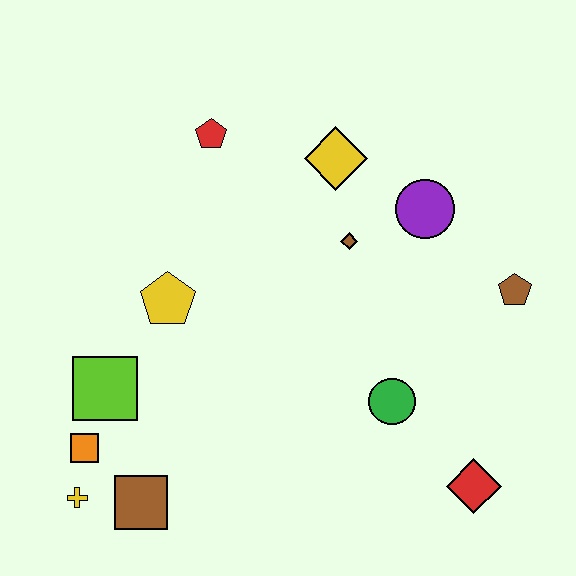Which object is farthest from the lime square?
The brown pentagon is farthest from the lime square.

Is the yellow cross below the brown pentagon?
Yes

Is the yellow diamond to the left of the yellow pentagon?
No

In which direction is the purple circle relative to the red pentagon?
The purple circle is to the right of the red pentagon.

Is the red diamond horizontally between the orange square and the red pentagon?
No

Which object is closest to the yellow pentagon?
The lime square is closest to the yellow pentagon.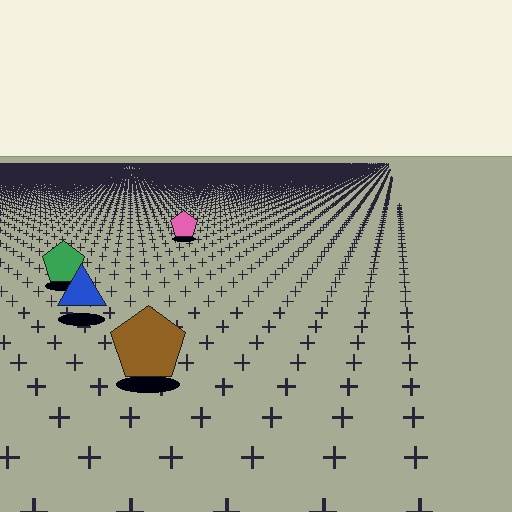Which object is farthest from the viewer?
The pink pentagon is farthest from the viewer. It appears smaller and the ground texture around it is denser.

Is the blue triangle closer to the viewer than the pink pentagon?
Yes. The blue triangle is closer — you can tell from the texture gradient: the ground texture is coarser near it.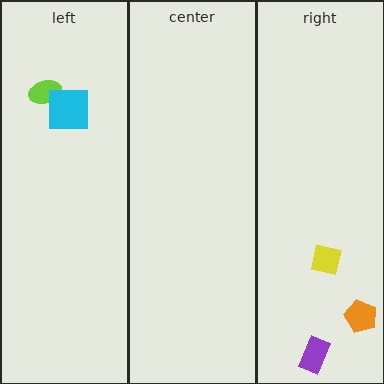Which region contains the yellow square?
The right region.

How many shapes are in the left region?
2.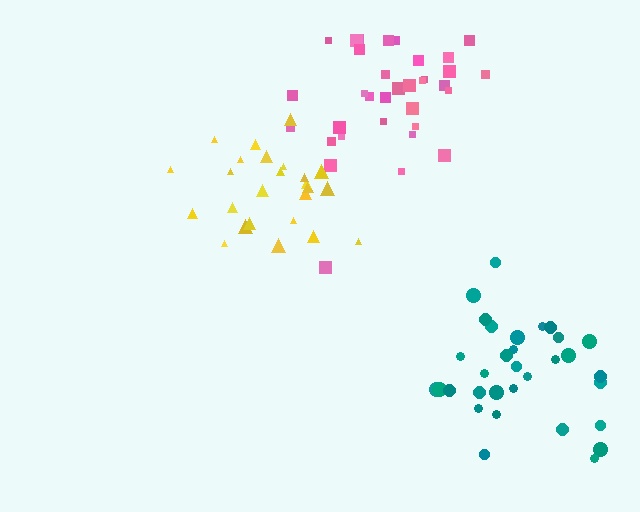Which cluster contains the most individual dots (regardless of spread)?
Pink (34).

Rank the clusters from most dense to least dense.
teal, yellow, pink.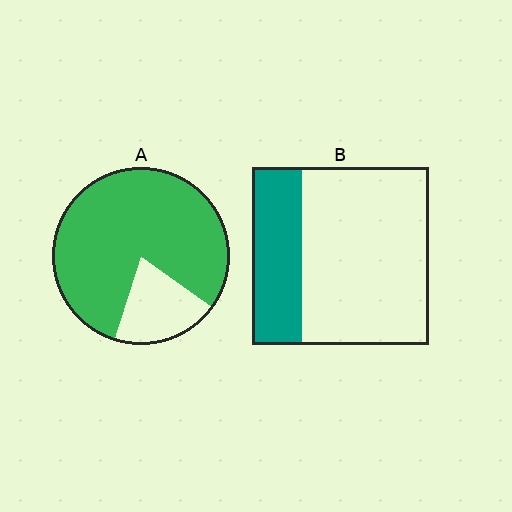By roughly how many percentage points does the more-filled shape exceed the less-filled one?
By roughly 50 percentage points (A over B).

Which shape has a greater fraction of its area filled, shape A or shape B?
Shape A.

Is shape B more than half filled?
No.